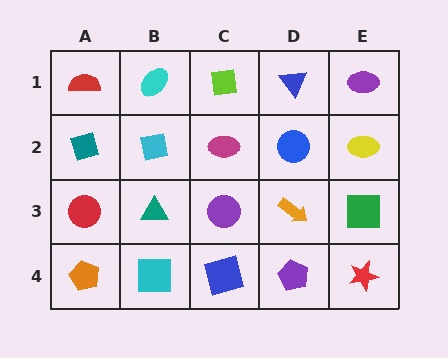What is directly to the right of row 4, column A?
A cyan square.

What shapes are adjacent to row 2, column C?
A lime square (row 1, column C), a purple circle (row 3, column C), a cyan square (row 2, column B), a blue circle (row 2, column D).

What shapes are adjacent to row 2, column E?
A purple ellipse (row 1, column E), a green square (row 3, column E), a blue circle (row 2, column D).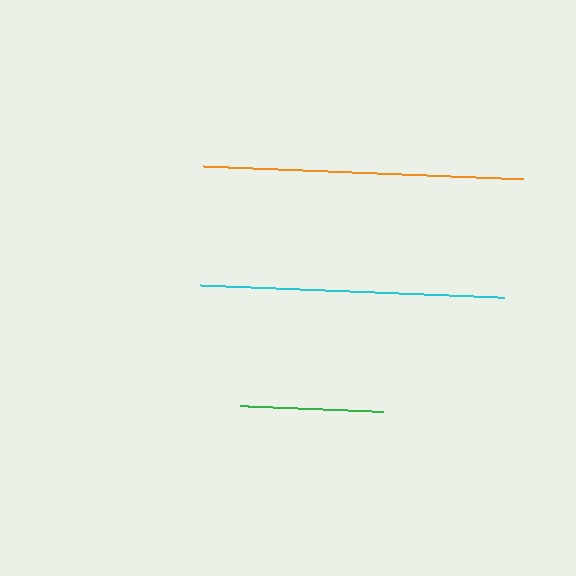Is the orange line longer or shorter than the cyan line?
The orange line is longer than the cyan line.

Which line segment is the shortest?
The green line is the shortest at approximately 143 pixels.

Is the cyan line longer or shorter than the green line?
The cyan line is longer than the green line.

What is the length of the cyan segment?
The cyan segment is approximately 304 pixels long.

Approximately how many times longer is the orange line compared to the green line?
The orange line is approximately 2.2 times the length of the green line.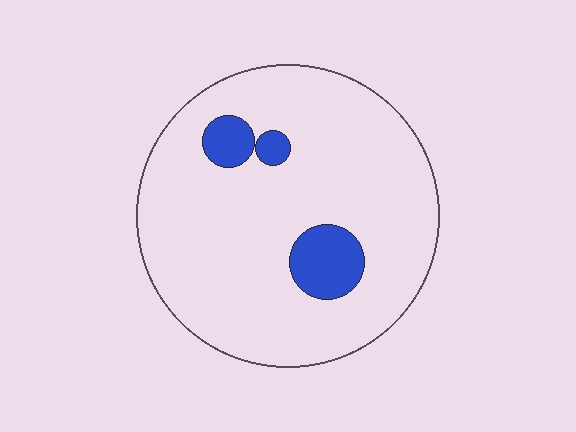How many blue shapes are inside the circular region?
3.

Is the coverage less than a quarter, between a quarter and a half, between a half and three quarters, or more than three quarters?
Less than a quarter.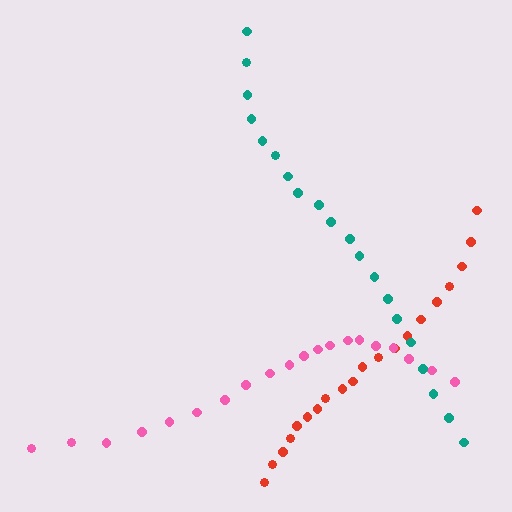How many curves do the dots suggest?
There are 3 distinct paths.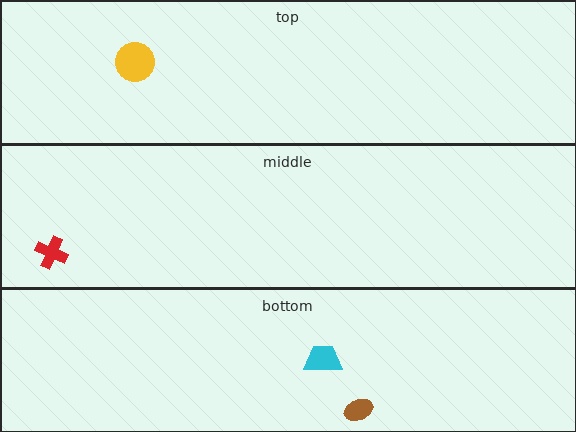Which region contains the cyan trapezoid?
The bottom region.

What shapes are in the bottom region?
The cyan trapezoid, the brown ellipse.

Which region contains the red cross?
The middle region.